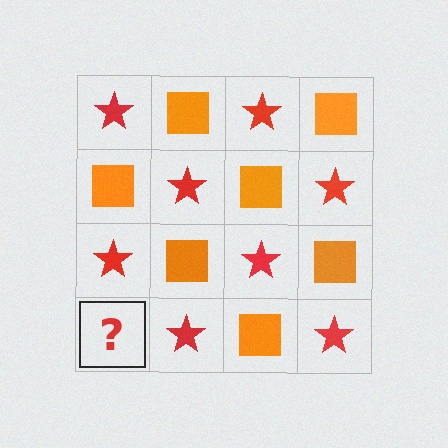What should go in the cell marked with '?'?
The missing cell should contain an orange square.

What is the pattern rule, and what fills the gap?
The rule is that it alternates red star and orange square in a checkerboard pattern. The gap should be filled with an orange square.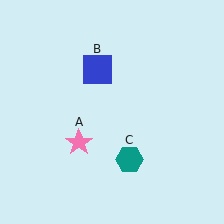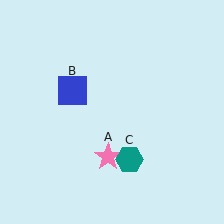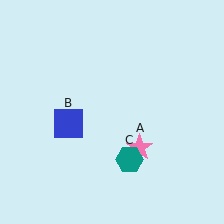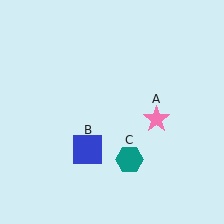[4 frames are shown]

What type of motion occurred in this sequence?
The pink star (object A), blue square (object B) rotated counterclockwise around the center of the scene.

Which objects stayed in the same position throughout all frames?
Teal hexagon (object C) remained stationary.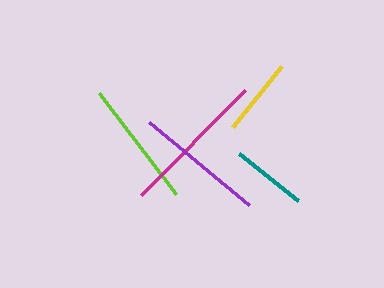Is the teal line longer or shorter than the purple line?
The purple line is longer than the teal line.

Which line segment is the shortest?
The teal line is the shortest at approximately 75 pixels.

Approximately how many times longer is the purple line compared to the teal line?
The purple line is approximately 1.7 times the length of the teal line.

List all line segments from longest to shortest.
From longest to shortest: magenta, purple, lime, yellow, teal.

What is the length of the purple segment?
The purple segment is approximately 130 pixels long.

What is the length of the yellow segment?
The yellow segment is approximately 79 pixels long.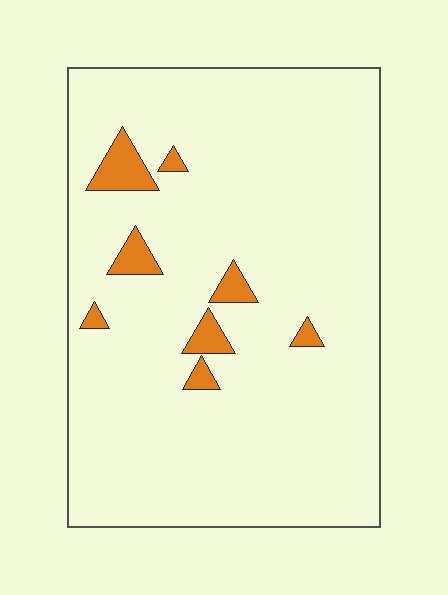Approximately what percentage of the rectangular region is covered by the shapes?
Approximately 5%.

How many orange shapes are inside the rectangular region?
8.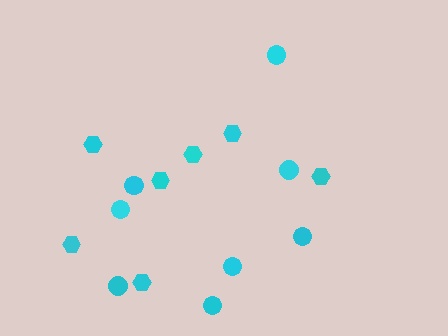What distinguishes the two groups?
There are 2 groups: one group of hexagons (7) and one group of circles (8).